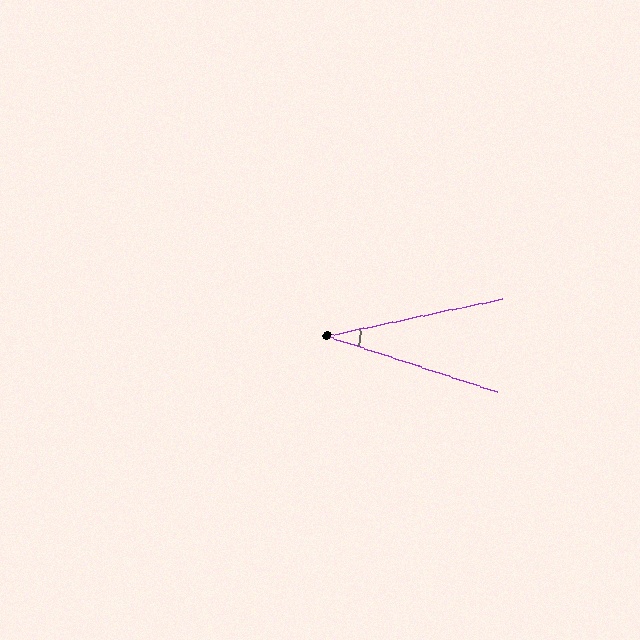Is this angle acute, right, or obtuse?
It is acute.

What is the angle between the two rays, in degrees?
Approximately 30 degrees.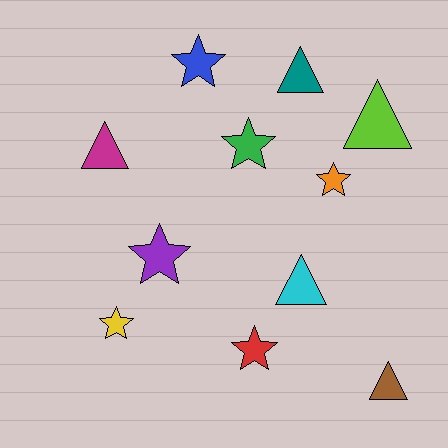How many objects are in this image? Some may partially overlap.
There are 11 objects.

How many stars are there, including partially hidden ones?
There are 6 stars.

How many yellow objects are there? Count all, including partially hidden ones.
There is 1 yellow object.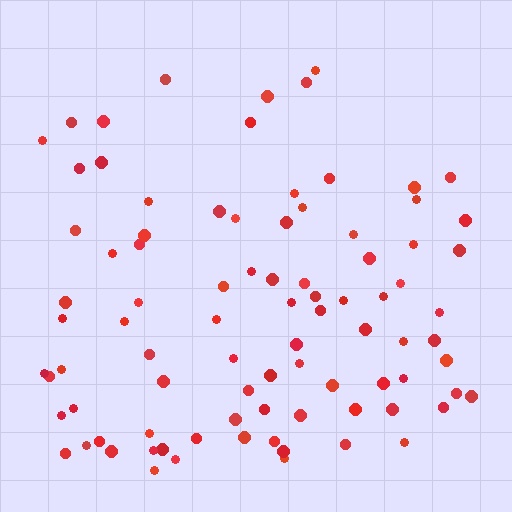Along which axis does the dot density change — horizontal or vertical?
Vertical.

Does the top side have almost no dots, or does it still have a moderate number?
Still a moderate number, just noticeably fewer than the bottom.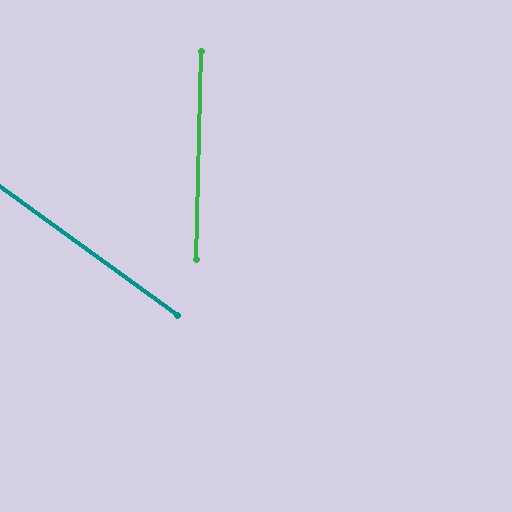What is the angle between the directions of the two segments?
Approximately 55 degrees.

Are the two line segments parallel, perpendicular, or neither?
Neither parallel nor perpendicular — they differ by about 55°.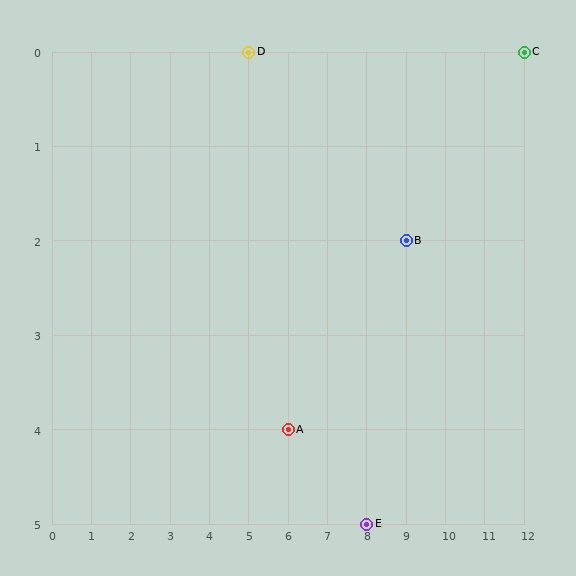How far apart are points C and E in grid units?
Points C and E are 4 columns and 5 rows apart (about 6.4 grid units diagonally).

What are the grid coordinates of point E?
Point E is at grid coordinates (8, 5).